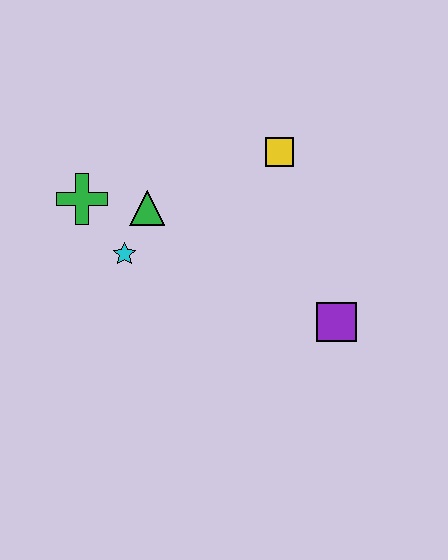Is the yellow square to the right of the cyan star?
Yes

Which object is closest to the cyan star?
The green triangle is closest to the cyan star.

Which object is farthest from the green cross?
The purple square is farthest from the green cross.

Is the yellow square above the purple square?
Yes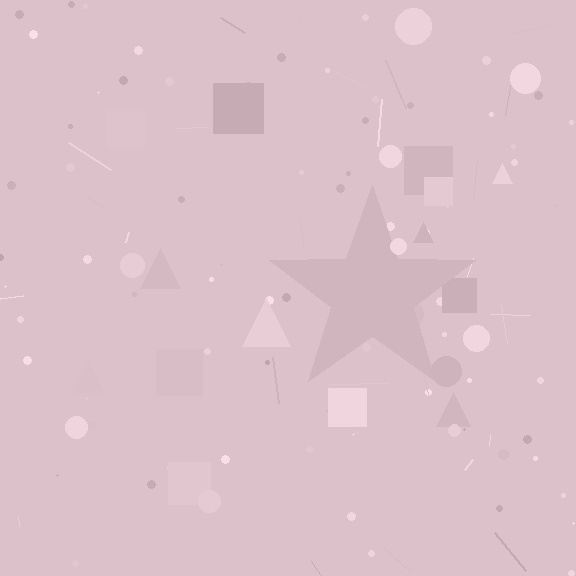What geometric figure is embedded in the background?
A star is embedded in the background.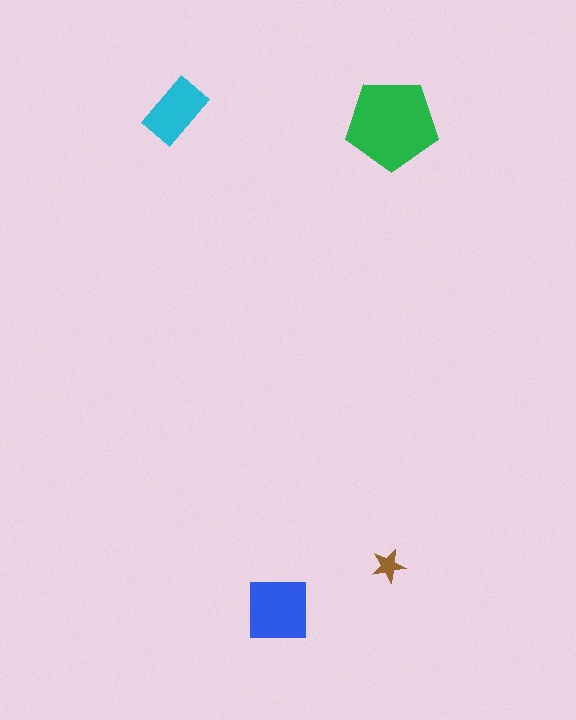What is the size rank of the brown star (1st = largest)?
4th.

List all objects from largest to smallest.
The green pentagon, the blue square, the cyan rectangle, the brown star.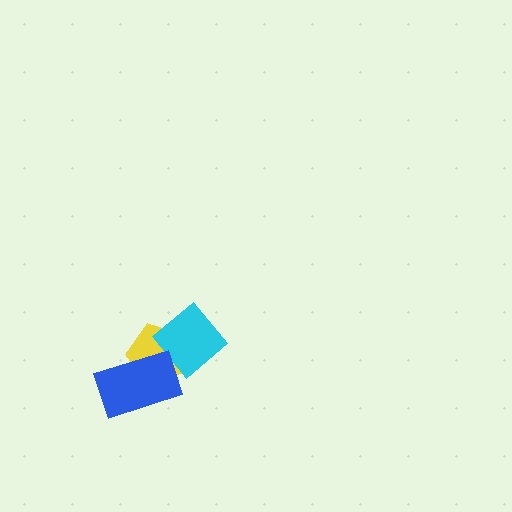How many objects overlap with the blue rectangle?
2 objects overlap with the blue rectangle.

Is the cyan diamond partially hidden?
Yes, it is partially covered by another shape.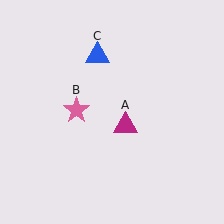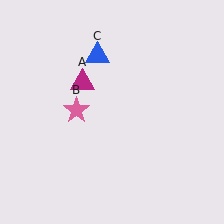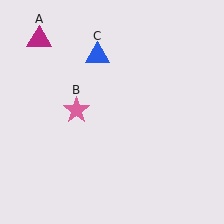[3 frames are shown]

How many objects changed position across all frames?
1 object changed position: magenta triangle (object A).